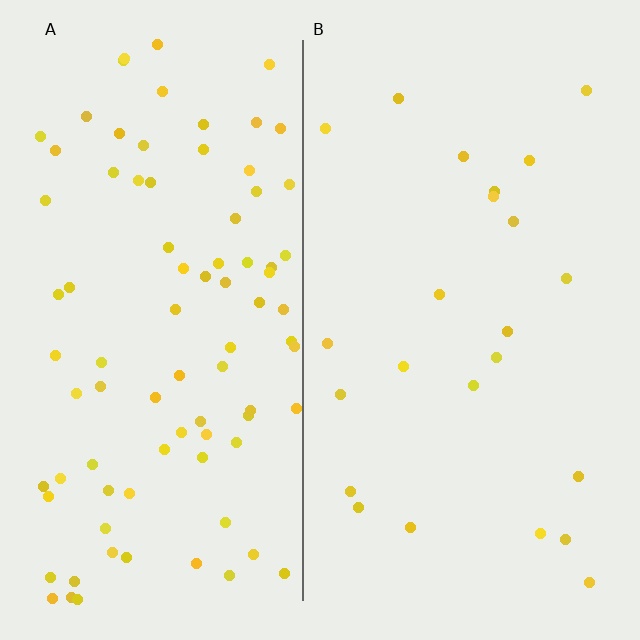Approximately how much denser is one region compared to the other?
Approximately 3.6× — region A over region B.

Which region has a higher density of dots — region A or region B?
A (the left).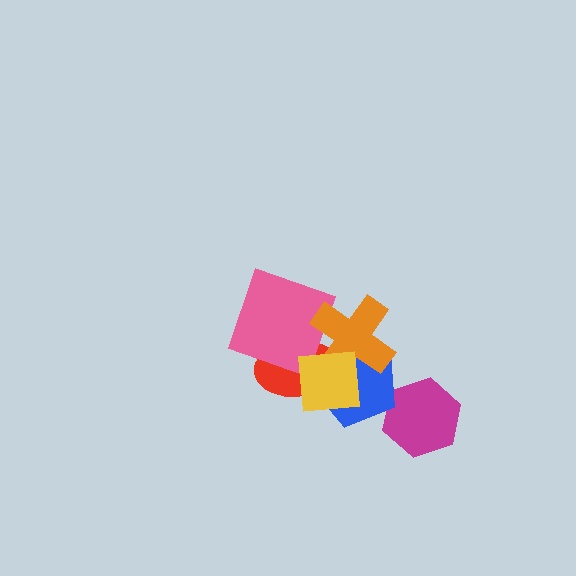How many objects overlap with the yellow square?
3 objects overlap with the yellow square.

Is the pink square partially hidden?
Yes, it is partially covered by another shape.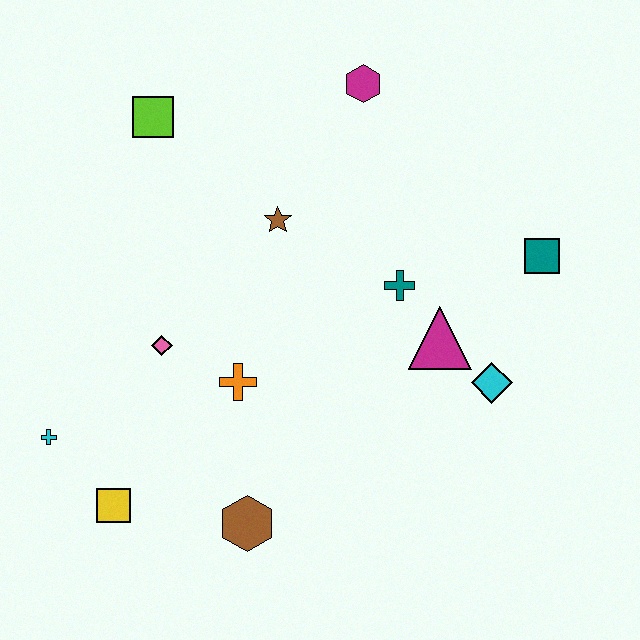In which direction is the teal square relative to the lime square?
The teal square is to the right of the lime square.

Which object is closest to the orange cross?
The pink diamond is closest to the orange cross.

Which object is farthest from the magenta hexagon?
The yellow square is farthest from the magenta hexagon.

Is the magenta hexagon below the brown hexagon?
No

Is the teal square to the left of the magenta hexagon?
No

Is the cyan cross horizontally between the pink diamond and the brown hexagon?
No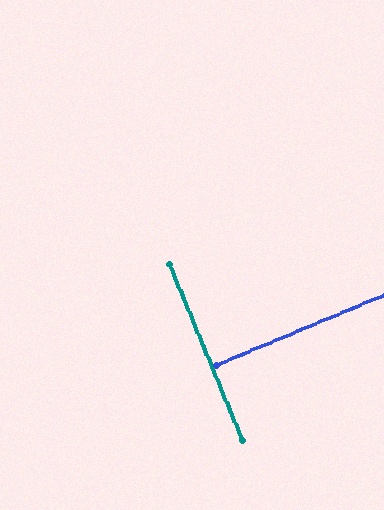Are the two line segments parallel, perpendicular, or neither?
Perpendicular — they meet at approximately 90°.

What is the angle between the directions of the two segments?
Approximately 90 degrees.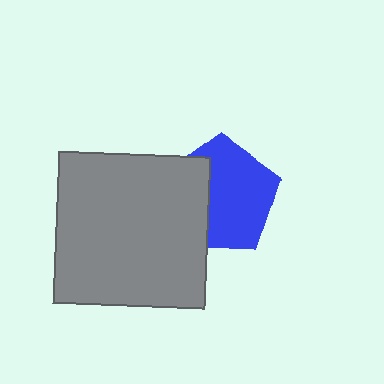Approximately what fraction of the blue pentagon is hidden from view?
Roughly 36% of the blue pentagon is hidden behind the gray square.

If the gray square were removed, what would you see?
You would see the complete blue pentagon.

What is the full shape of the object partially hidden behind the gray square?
The partially hidden object is a blue pentagon.